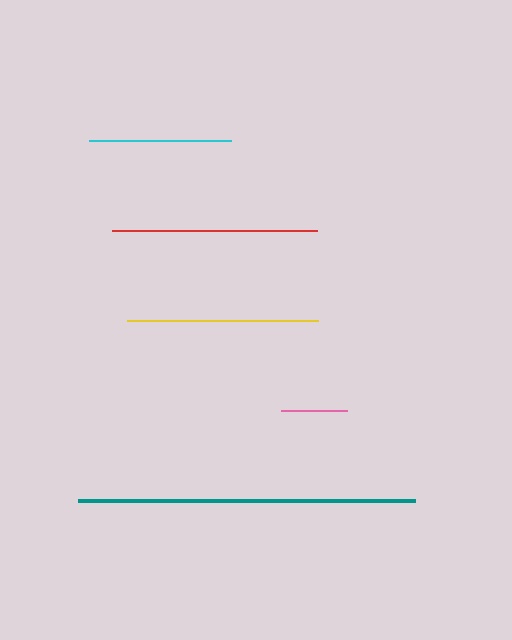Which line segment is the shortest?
The pink line is the shortest at approximately 67 pixels.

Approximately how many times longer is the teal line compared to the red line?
The teal line is approximately 1.6 times the length of the red line.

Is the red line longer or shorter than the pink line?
The red line is longer than the pink line.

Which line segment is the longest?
The teal line is the longest at approximately 337 pixels.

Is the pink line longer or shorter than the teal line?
The teal line is longer than the pink line.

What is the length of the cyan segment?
The cyan segment is approximately 142 pixels long.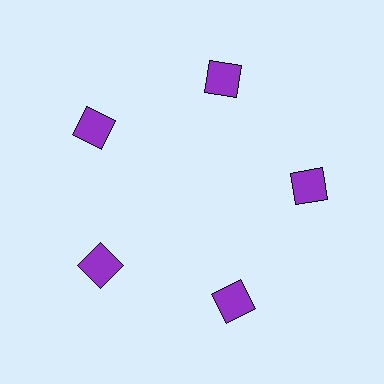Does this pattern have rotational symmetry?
Yes, this pattern has 5-fold rotational symmetry. It looks the same after rotating 72 degrees around the center.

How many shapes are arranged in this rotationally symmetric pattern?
There are 5 shapes, arranged in 5 groups of 1.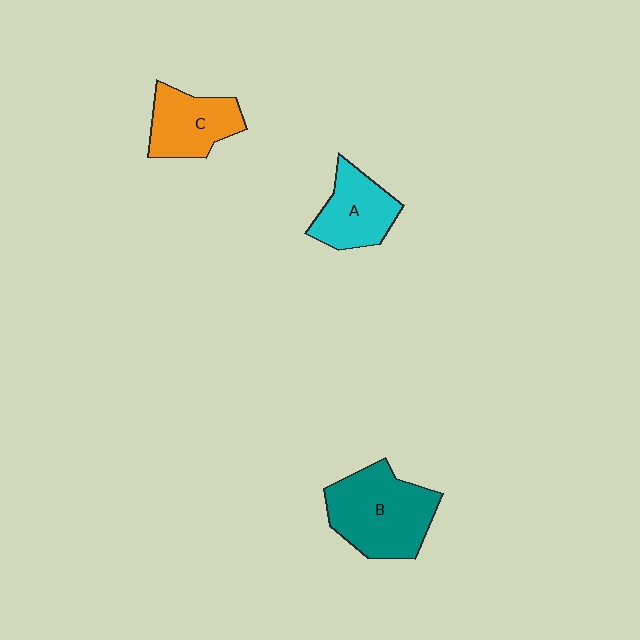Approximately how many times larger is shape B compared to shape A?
Approximately 1.5 times.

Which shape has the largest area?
Shape B (teal).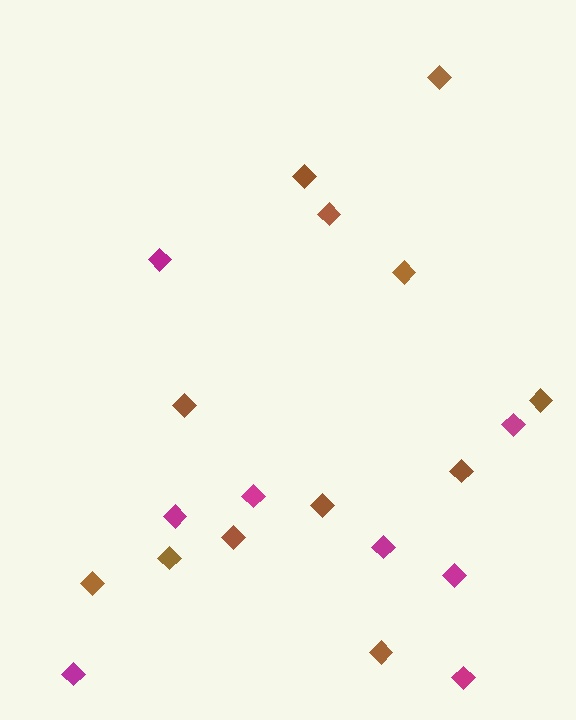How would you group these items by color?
There are 2 groups: one group of magenta diamonds (8) and one group of brown diamonds (12).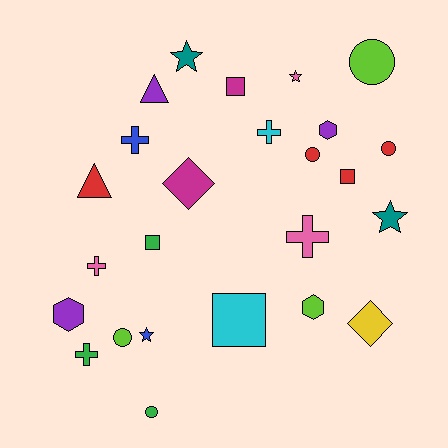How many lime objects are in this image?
There are 3 lime objects.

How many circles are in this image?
There are 5 circles.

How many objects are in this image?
There are 25 objects.